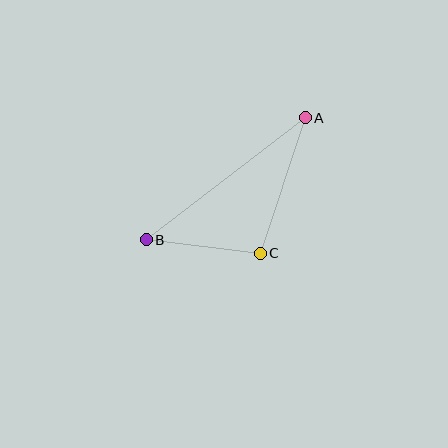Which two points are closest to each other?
Points B and C are closest to each other.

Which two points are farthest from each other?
Points A and B are farthest from each other.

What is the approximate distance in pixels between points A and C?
The distance between A and C is approximately 143 pixels.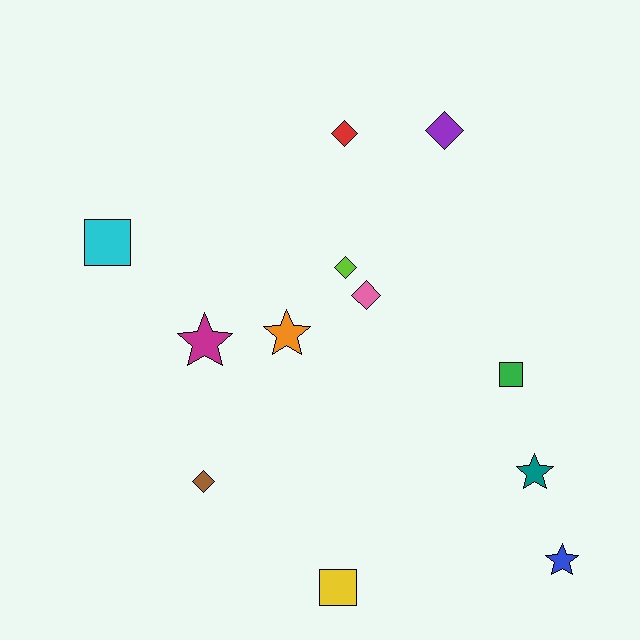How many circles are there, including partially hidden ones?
There are no circles.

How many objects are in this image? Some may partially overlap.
There are 12 objects.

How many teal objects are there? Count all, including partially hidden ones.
There is 1 teal object.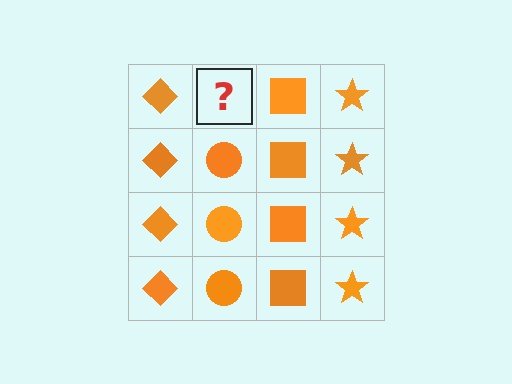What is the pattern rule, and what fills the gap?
The rule is that each column has a consistent shape. The gap should be filled with an orange circle.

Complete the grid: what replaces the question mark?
The question mark should be replaced with an orange circle.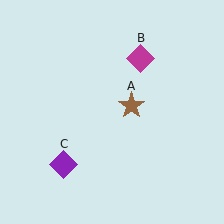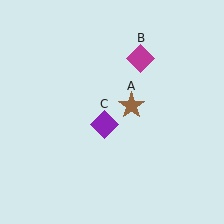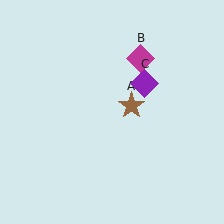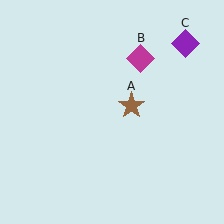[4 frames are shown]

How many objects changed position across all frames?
1 object changed position: purple diamond (object C).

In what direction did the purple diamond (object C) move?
The purple diamond (object C) moved up and to the right.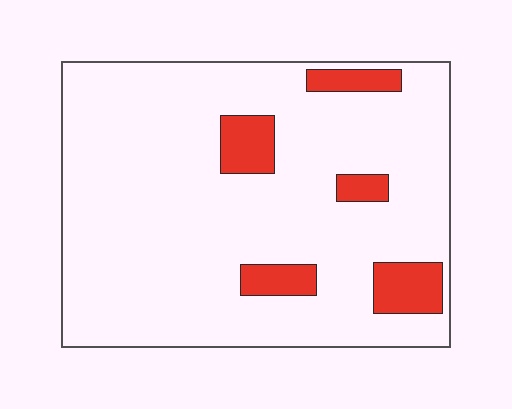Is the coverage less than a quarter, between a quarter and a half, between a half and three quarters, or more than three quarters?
Less than a quarter.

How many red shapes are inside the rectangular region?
5.